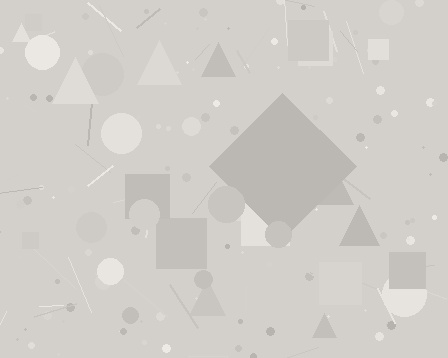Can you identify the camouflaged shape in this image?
The camouflaged shape is a diamond.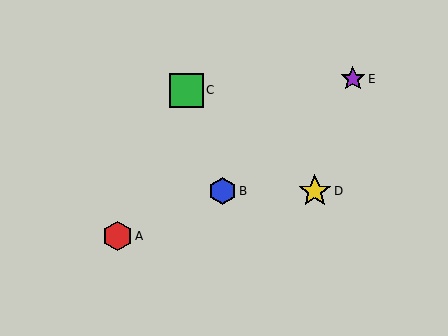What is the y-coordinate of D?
Object D is at y≈191.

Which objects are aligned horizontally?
Objects B, D are aligned horizontally.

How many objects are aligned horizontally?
2 objects (B, D) are aligned horizontally.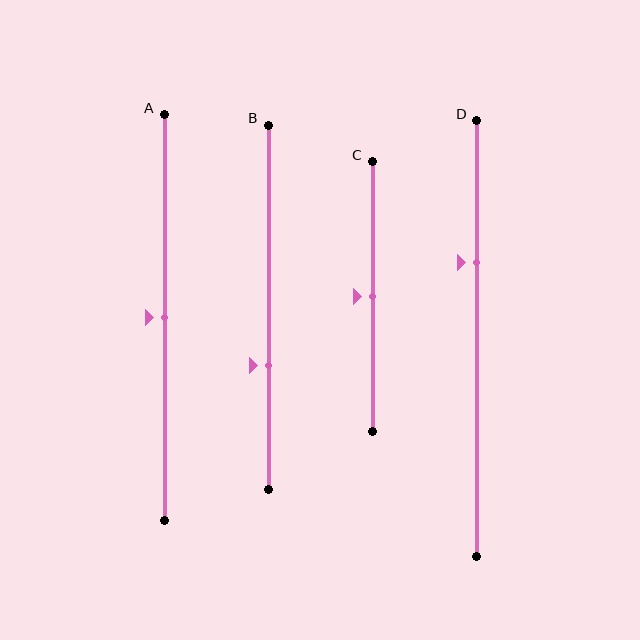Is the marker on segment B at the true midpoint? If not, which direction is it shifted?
No, the marker on segment B is shifted downward by about 16% of the segment length.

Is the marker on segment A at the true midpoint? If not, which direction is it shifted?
Yes, the marker on segment A is at the true midpoint.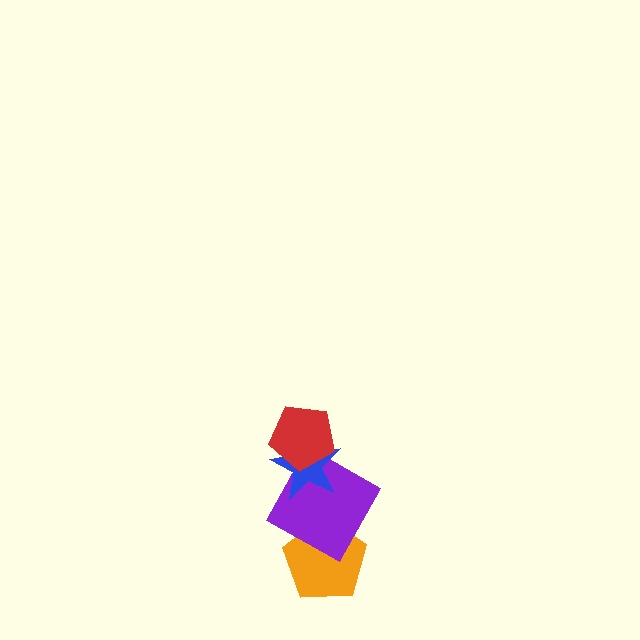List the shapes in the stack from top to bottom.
From top to bottom: the red pentagon, the blue star, the purple square, the orange pentagon.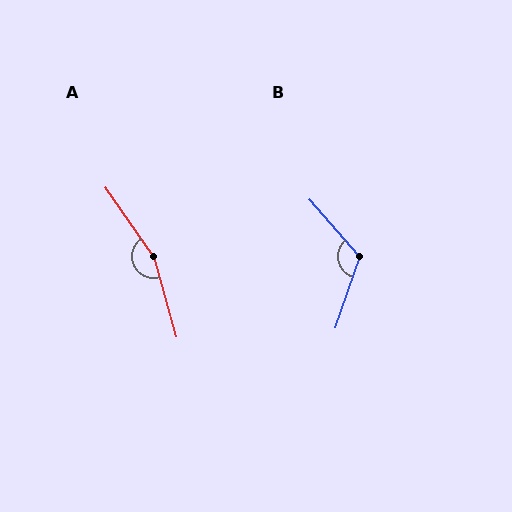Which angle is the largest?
A, at approximately 161 degrees.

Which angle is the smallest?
B, at approximately 120 degrees.